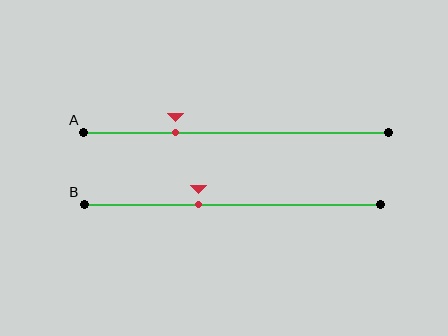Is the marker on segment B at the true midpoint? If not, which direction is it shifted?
No, the marker on segment B is shifted to the left by about 11% of the segment length.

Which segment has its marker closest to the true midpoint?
Segment B has its marker closest to the true midpoint.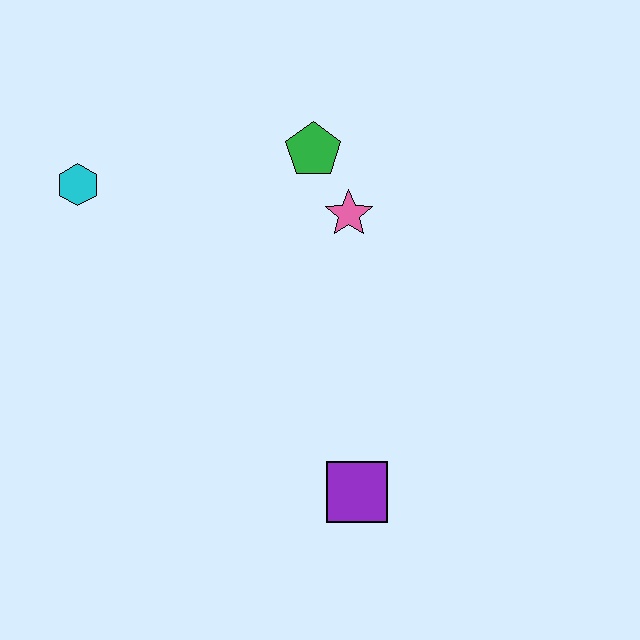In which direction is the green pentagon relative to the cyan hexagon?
The green pentagon is to the right of the cyan hexagon.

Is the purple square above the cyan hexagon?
No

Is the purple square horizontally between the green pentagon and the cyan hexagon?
No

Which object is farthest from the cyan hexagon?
The purple square is farthest from the cyan hexagon.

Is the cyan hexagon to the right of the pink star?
No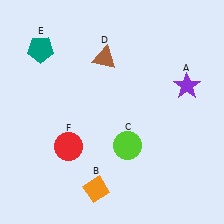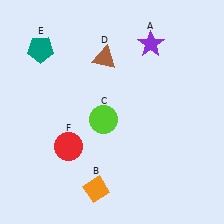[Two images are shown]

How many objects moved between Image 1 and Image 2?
2 objects moved between the two images.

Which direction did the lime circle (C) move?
The lime circle (C) moved up.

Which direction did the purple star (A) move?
The purple star (A) moved up.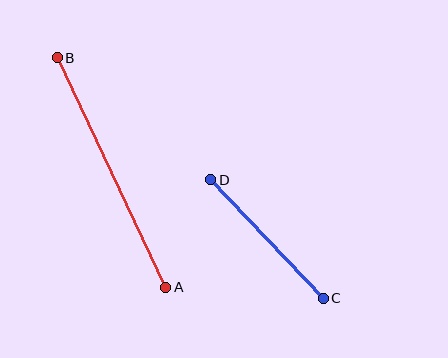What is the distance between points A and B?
The distance is approximately 254 pixels.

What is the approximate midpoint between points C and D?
The midpoint is at approximately (267, 239) pixels.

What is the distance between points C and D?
The distance is approximately 163 pixels.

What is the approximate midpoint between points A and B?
The midpoint is at approximately (111, 173) pixels.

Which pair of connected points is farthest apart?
Points A and B are farthest apart.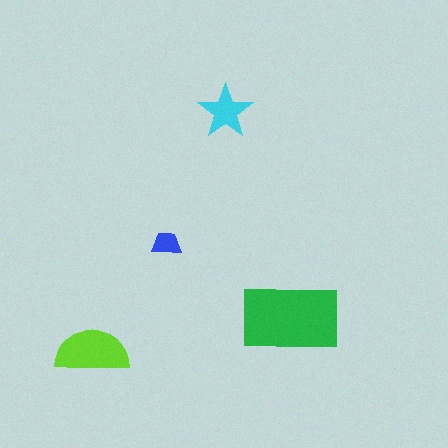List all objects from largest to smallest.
The green rectangle, the lime semicircle, the cyan star, the blue trapezoid.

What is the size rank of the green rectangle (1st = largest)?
1st.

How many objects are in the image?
There are 4 objects in the image.